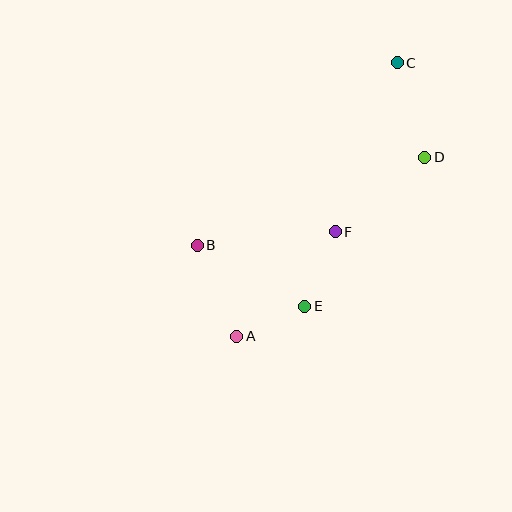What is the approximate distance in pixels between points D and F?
The distance between D and F is approximately 116 pixels.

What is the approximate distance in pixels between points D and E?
The distance between D and E is approximately 191 pixels.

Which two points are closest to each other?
Points A and E are closest to each other.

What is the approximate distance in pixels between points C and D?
The distance between C and D is approximately 98 pixels.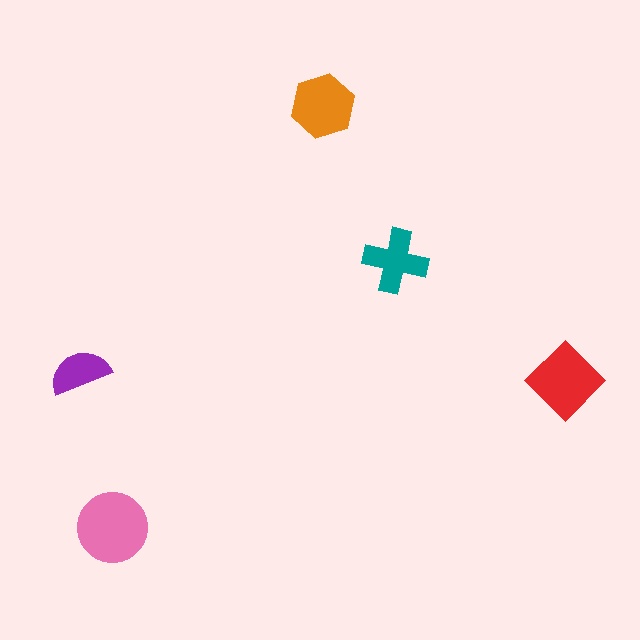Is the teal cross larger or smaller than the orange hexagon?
Smaller.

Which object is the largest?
The pink circle.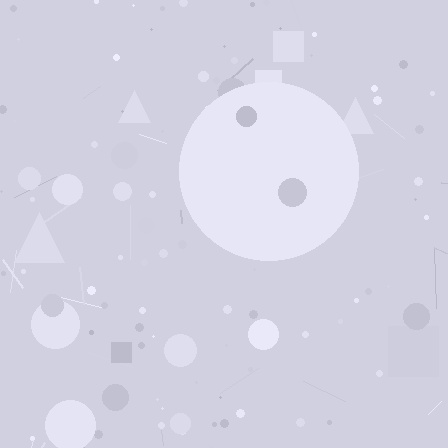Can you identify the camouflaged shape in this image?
The camouflaged shape is a circle.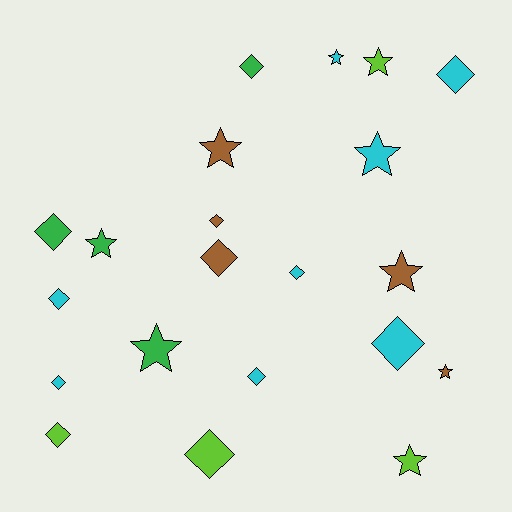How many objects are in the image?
There are 21 objects.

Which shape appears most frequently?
Diamond, with 12 objects.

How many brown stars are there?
There are 3 brown stars.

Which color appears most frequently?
Cyan, with 8 objects.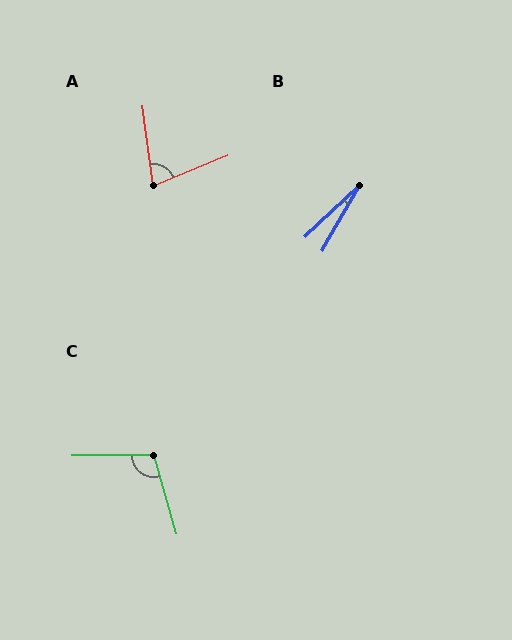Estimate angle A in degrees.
Approximately 75 degrees.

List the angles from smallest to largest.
B (17°), A (75°), C (105°).